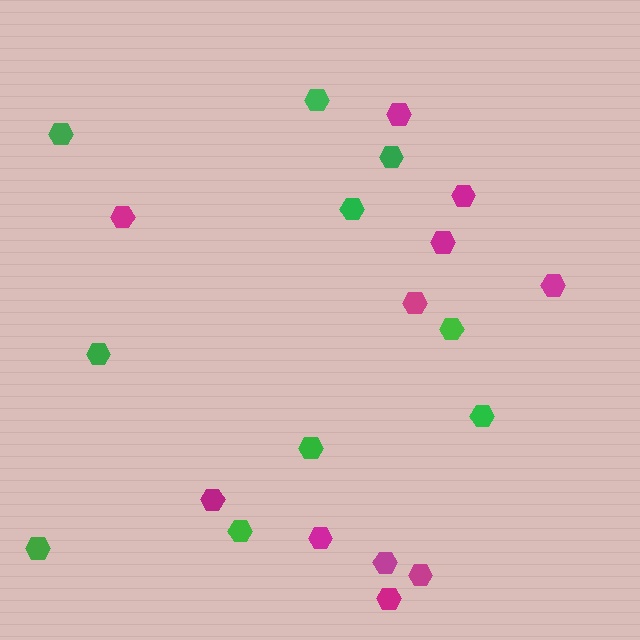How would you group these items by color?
There are 2 groups: one group of magenta hexagons (11) and one group of green hexagons (10).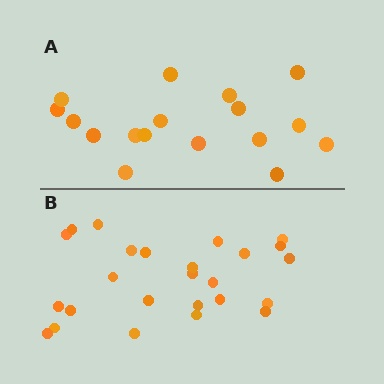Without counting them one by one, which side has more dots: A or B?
Region B (the bottom region) has more dots.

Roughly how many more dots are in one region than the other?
Region B has roughly 8 or so more dots than region A.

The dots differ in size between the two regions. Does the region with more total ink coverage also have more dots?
No. Region A has more total ink coverage because its dots are larger, but region B actually contains more individual dots. Total area can be misleading — the number of items is what matters here.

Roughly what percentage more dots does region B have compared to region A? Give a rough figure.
About 45% more.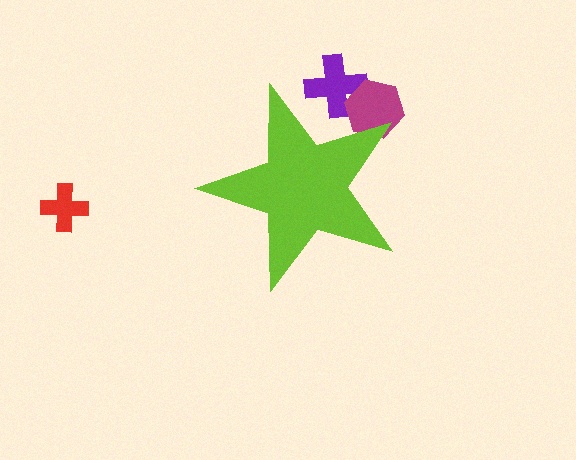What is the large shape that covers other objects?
A lime star.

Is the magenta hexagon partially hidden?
Yes, the magenta hexagon is partially hidden behind the lime star.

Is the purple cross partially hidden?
Yes, the purple cross is partially hidden behind the lime star.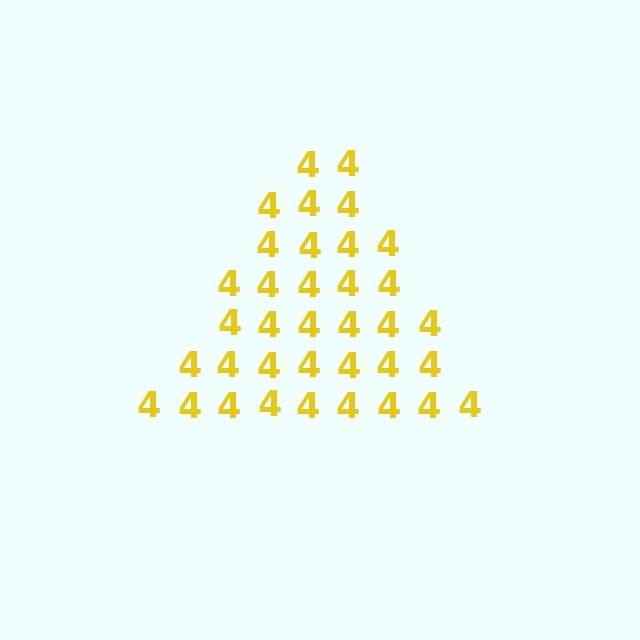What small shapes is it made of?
It is made of small digit 4's.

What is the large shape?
The large shape is a triangle.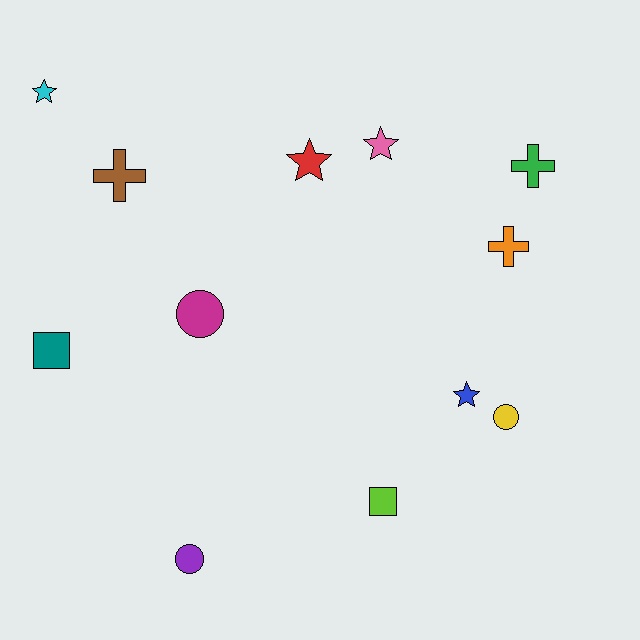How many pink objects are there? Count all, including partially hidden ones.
There is 1 pink object.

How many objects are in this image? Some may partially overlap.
There are 12 objects.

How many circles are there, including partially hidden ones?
There are 3 circles.